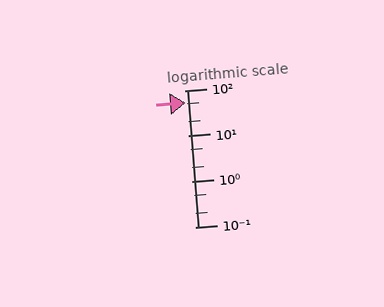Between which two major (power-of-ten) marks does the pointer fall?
The pointer is between 10 and 100.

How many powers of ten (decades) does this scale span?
The scale spans 3 decades, from 0.1 to 100.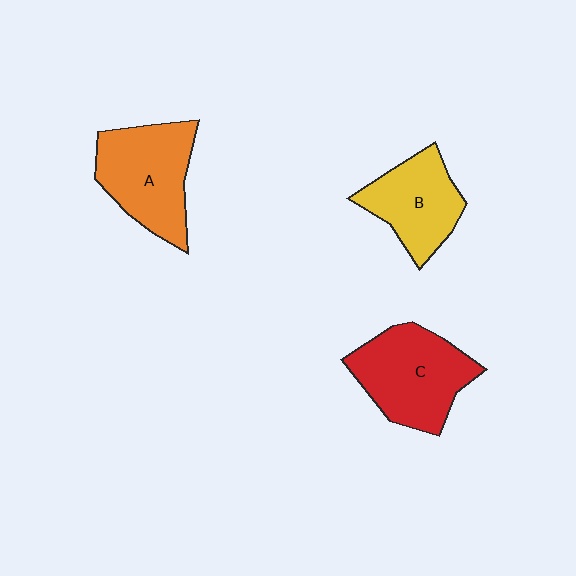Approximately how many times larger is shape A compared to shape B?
Approximately 1.2 times.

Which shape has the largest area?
Shape C (red).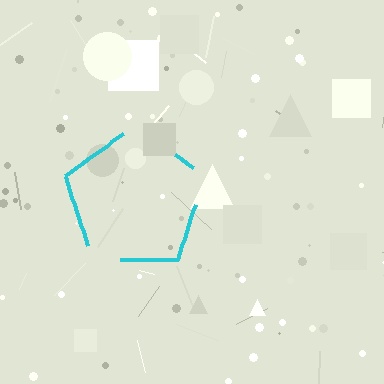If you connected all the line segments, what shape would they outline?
They would outline a pentagon.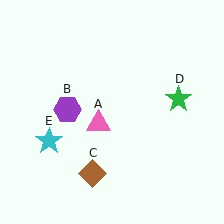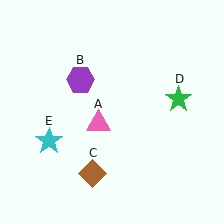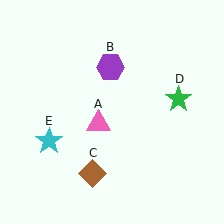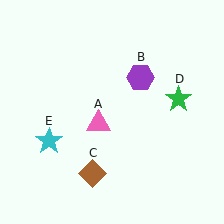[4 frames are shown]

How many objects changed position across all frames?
1 object changed position: purple hexagon (object B).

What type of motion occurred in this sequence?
The purple hexagon (object B) rotated clockwise around the center of the scene.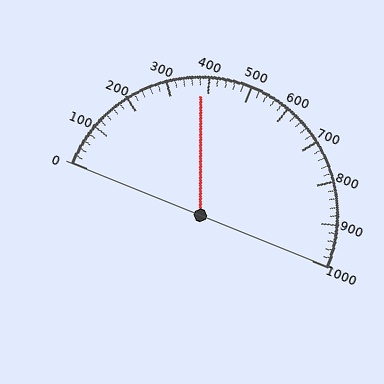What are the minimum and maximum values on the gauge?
The gauge ranges from 0 to 1000.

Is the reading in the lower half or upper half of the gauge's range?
The reading is in the lower half of the range (0 to 1000).